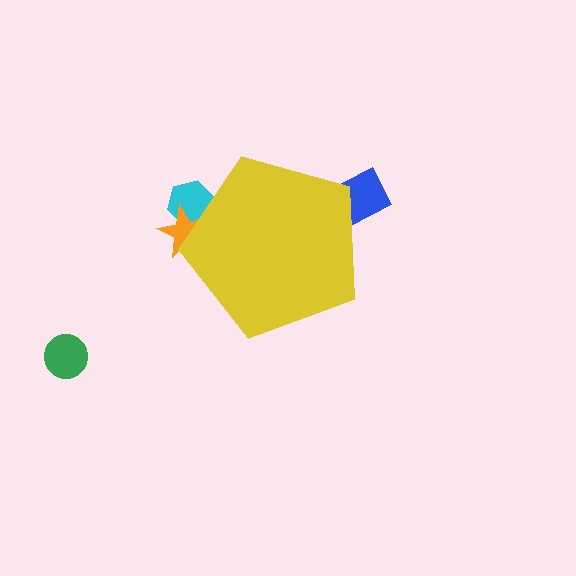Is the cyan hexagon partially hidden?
Yes, the cyan hexagon is partially hidden behind the yellow pentagon.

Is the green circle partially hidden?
No, the green circle is fully visible.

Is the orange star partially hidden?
Yes, the orange star is partially hidden behind the yellow pentagon.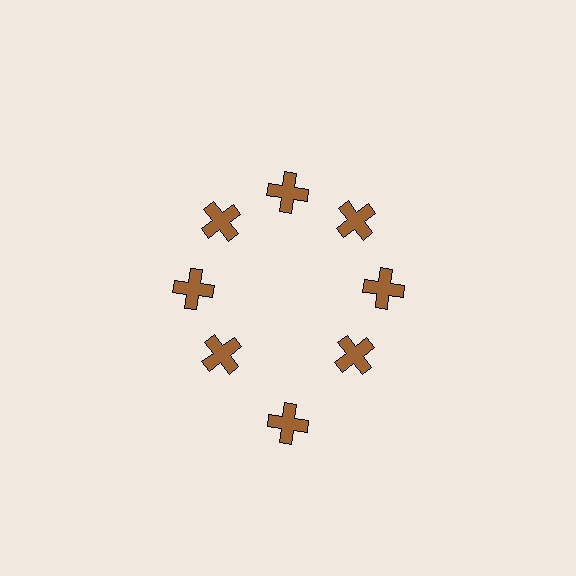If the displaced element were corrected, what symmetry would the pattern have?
It would have 8-fold rotational symmetry — the pattern would map onto itself every 45 degrees.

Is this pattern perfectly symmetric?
No. The 8 brown crosses are arranged in a ring, but one element near the 6 o'clock position is pushed outward from the center, breaking the 8-fold rotational symmetry.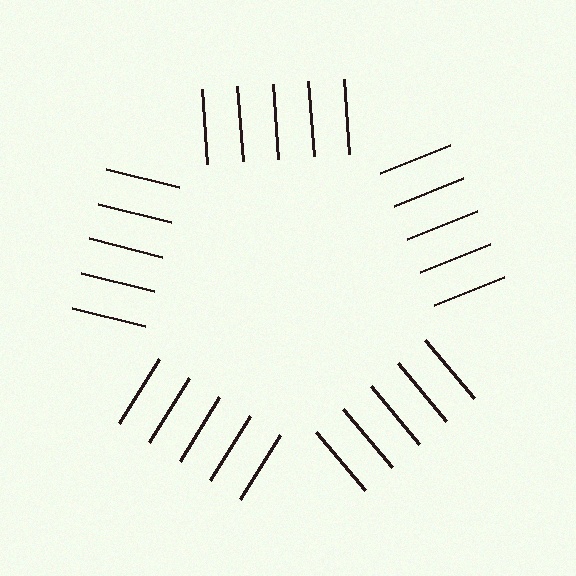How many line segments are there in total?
25 — 5 along each of the 5 edges.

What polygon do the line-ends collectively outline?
An illusory pentagon — the line segments terminate on its edges but no continuous stroke is drawn.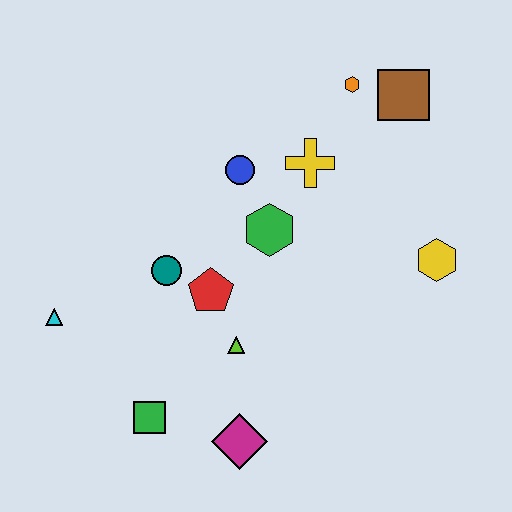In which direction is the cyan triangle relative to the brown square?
The cyan triangle is to the left of the brown square.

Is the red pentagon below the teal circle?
Yes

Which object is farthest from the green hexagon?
The cyan triangle is farthest from the green hexagon.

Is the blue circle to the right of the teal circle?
Yes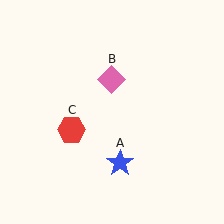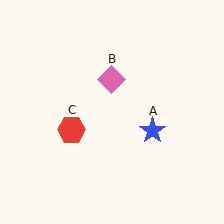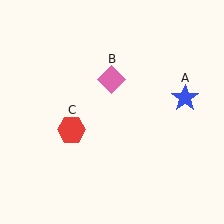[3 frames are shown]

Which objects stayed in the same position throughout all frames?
Pink diamond (object B) and red hexagon (object C) remained stationary.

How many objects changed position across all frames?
1 object changed position: blue star (object A).